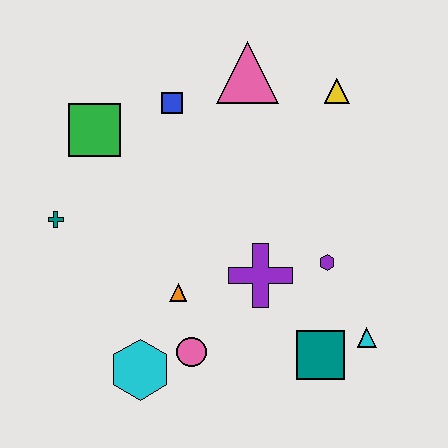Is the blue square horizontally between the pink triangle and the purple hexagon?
No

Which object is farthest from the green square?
The cyan triangle is farthest from the green square.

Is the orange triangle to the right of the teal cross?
Yes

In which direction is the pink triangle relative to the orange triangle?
The pink triangle is above the orange triangle.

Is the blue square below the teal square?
No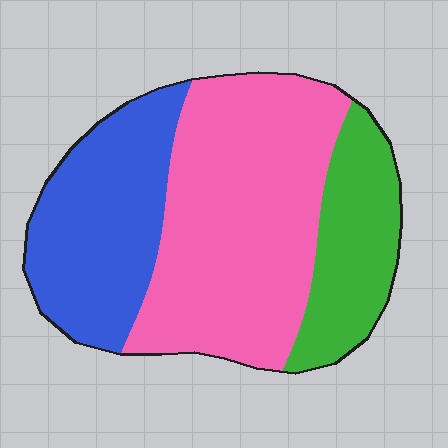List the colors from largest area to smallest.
From largest to smallest: pink, blue, green.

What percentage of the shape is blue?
Blue takes up between a sixth and a third of the shape.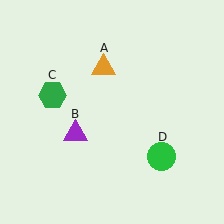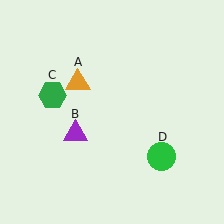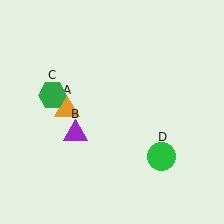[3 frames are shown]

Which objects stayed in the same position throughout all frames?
Purple triangle (object B) and green hexagon (object C) and green circle (object D) remained stationary.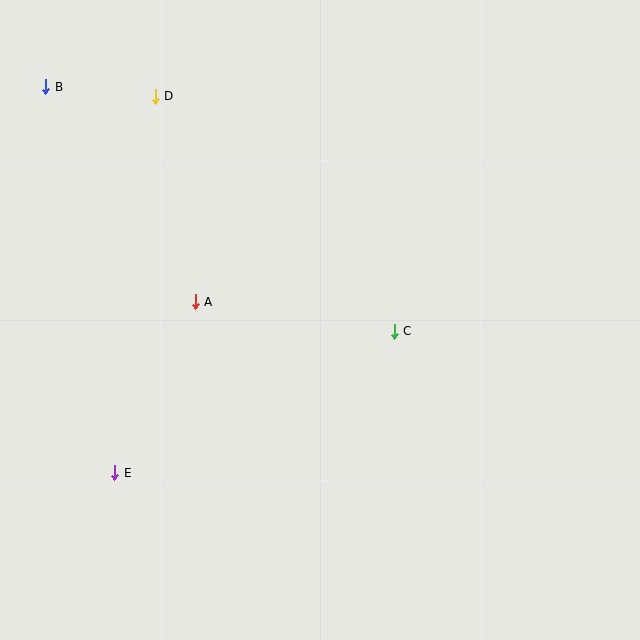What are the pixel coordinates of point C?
Point C is at (394, 331).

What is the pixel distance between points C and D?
The distance between C and D is 336 pixels.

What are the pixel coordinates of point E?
Point E is at (115, 473).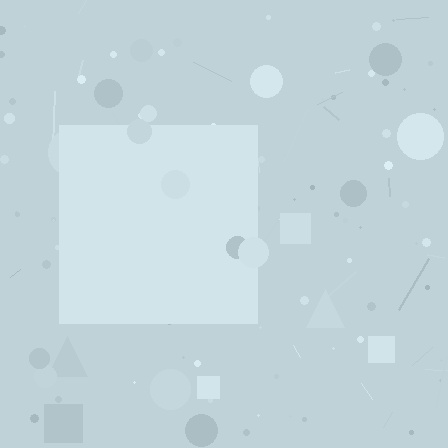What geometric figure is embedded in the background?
A square is embedded in the background.